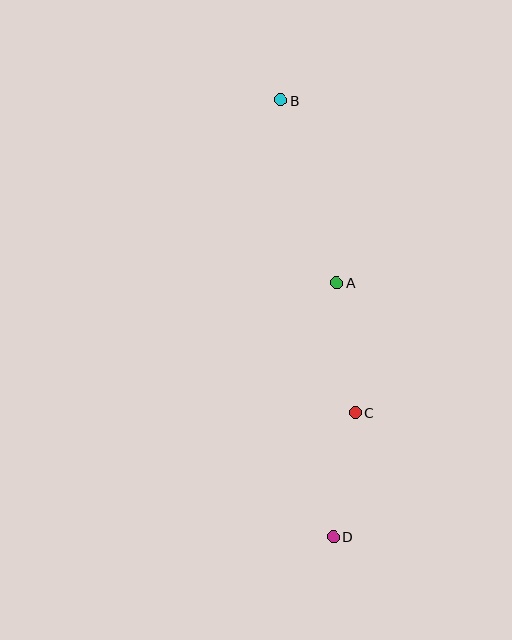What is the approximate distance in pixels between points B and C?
The distance between B and C is approximately 322 pixels.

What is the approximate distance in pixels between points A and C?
The distance between A and C is approximately 131 pixels.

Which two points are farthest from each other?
Points B and D are farthest from each other.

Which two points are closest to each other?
Points C and D are closest to each other.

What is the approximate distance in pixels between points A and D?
The distance between A and D is approximately 254 pixels.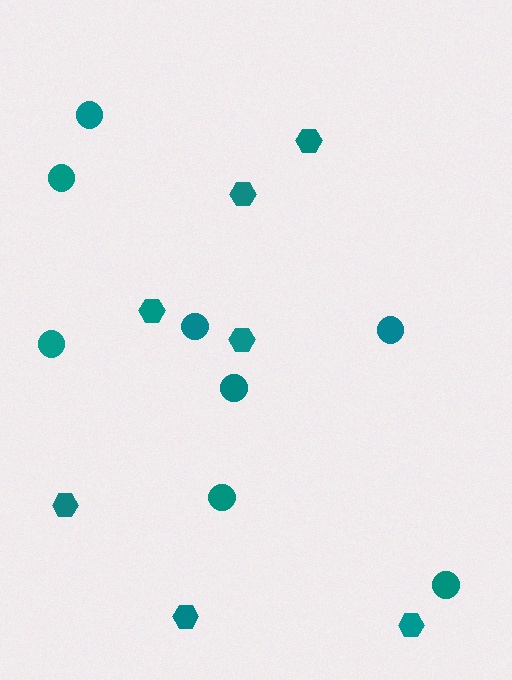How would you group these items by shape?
There are 2 groups: one group of hexagons (7) and one group of circles (8).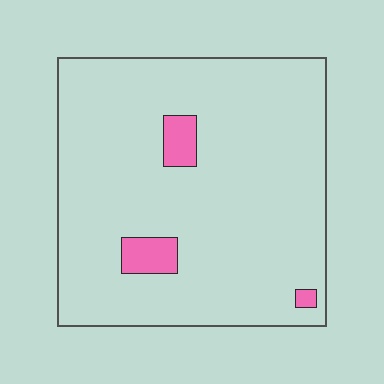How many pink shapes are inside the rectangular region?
3.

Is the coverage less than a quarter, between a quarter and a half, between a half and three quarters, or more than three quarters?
Less than a quarter.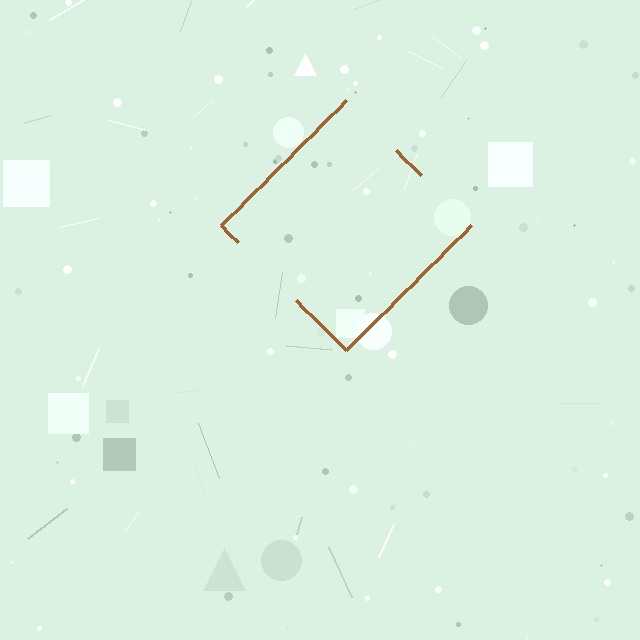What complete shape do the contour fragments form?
The contour fragments form a diamond.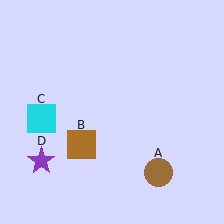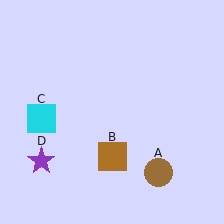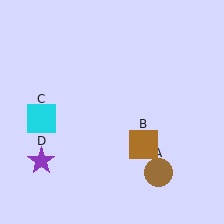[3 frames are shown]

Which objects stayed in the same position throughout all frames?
Brown circle (object A) and cyan square (object C) and purple star (object D) remained stationary.